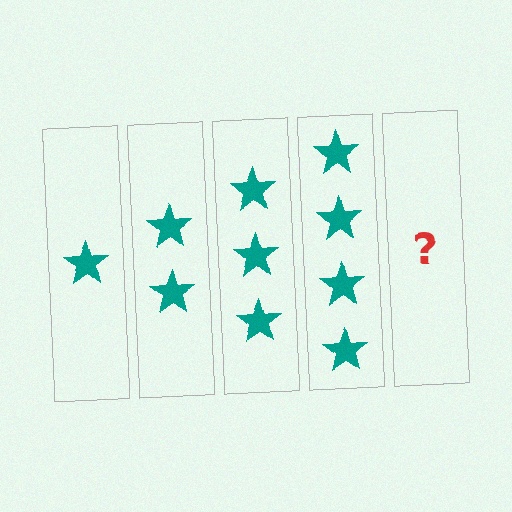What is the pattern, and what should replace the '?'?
The pattern is that each step adds one more star. The '?' should be 5 stars.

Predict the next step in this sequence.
The next step is 5 stars.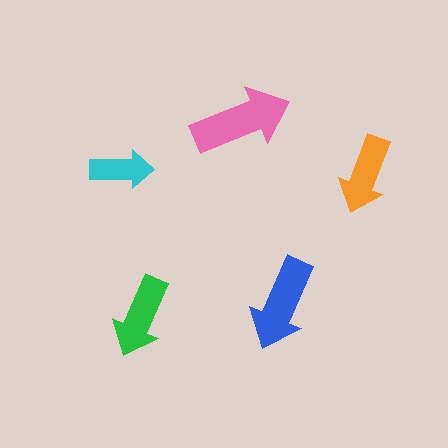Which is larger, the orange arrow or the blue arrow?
The blue one.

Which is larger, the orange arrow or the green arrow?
The green one.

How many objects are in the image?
There are 5 objects in the image.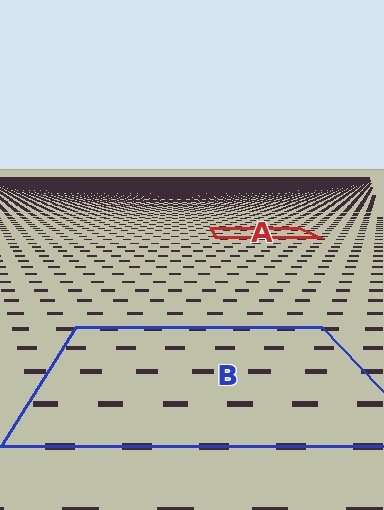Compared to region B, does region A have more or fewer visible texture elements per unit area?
Region A has more texture elements per unit area — they are packed more densely because it is farther away.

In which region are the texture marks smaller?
The texture marks are smaller in region A, because it is farther away.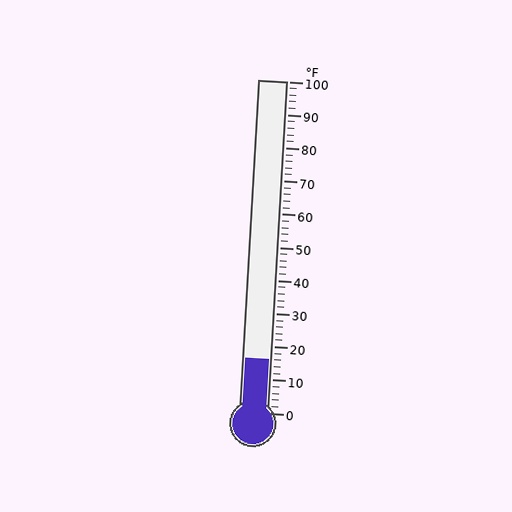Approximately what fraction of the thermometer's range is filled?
The thermometer is filled to approximately 15% of its range.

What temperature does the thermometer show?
The thermometer shows approximately 16°F.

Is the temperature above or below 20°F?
The temperature is below 20°F.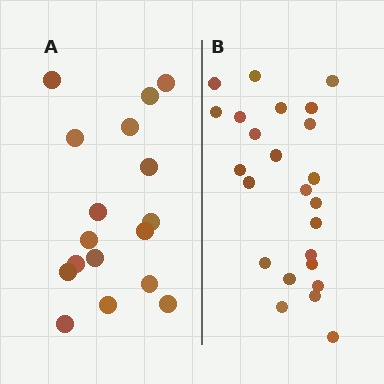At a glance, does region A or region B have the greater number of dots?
Region B (the right region) has more dots.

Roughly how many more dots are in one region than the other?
Region B has roughly 8 or so more dots than region A.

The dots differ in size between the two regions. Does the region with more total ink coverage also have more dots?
No. Region A has more total ink coverage because its dots are larger, but region B actually contains more individual dots. Total area can be misleading — the number of items is what matters here.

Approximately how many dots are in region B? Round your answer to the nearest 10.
About 20 dots. (The exact count is 24, which rounds to 20.)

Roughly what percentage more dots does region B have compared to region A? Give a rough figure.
About 40% more.